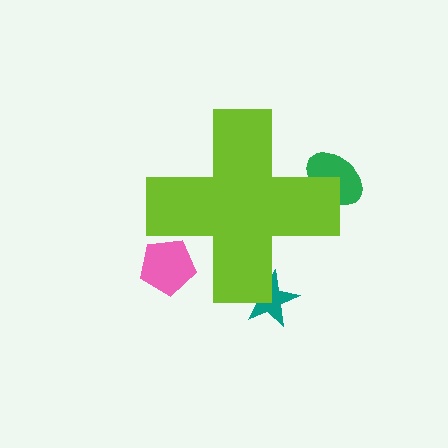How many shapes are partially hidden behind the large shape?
3 shapes are partially hidden.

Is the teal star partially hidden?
Yes, the teal star is partially hidden behind the lime cross.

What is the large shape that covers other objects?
A lime cross.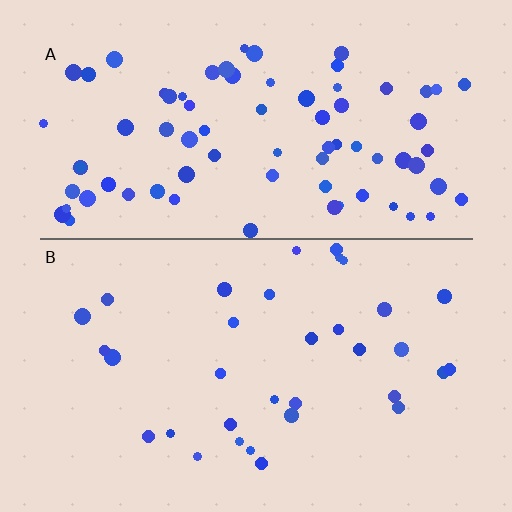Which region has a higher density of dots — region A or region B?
A (the top).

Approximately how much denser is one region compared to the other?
Approximately 2.3× — region A over region B.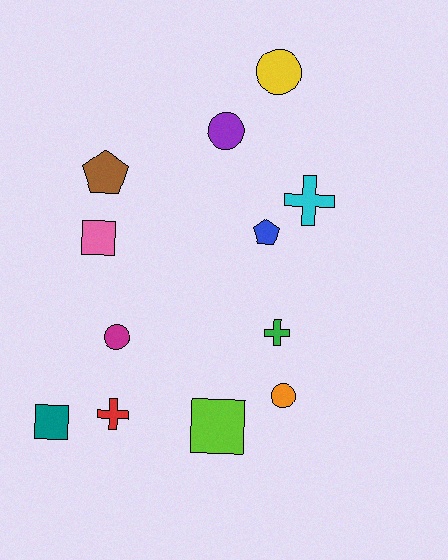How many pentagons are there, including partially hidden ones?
There are 2 pentagons.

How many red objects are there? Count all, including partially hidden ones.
There is 1 red object.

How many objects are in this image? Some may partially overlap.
There are 12 objects.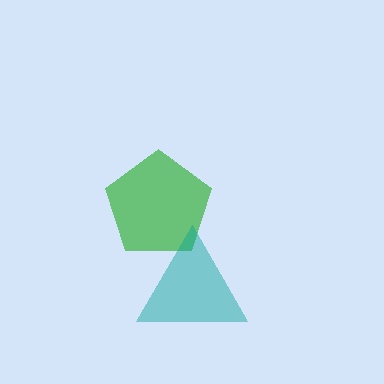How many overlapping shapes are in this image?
There are 2 overlapping shapes in the image.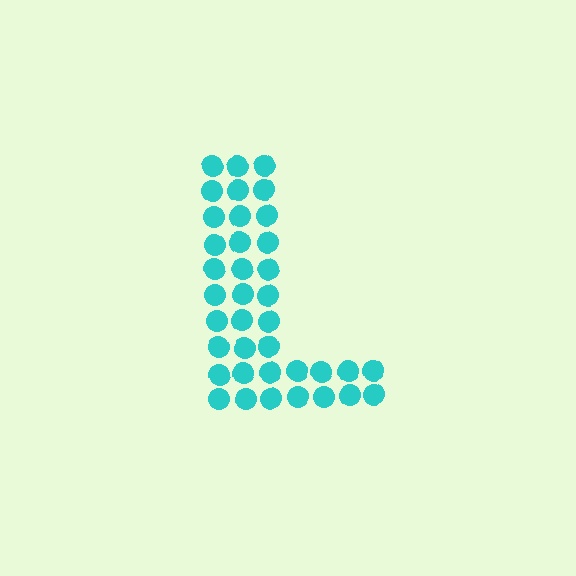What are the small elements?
The small elements are circles.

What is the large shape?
The large shape is the letter L.